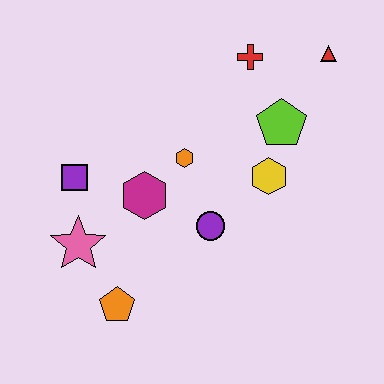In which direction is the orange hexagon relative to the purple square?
The orange hexagon is to the right of the purple square.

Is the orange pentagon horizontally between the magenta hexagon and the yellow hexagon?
No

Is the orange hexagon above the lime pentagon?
No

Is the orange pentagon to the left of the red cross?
Yes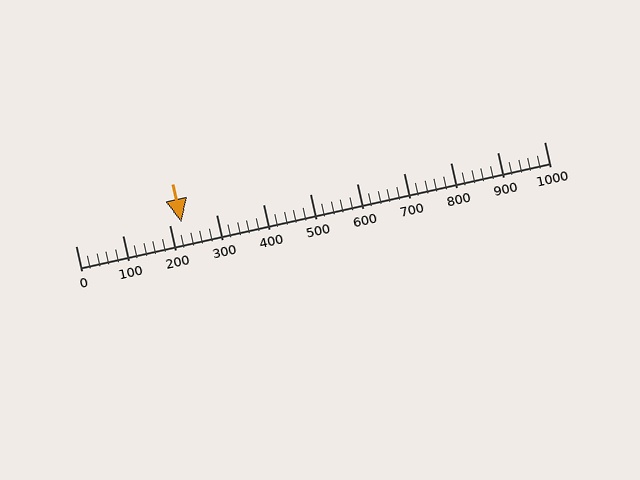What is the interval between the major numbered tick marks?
The major tick marks are spaced 100 units apart.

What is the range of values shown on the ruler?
The ruler shows values from 0 to 1000.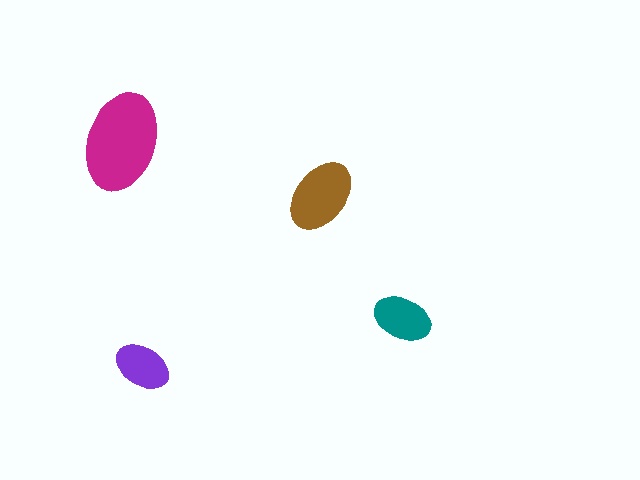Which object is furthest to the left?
The magenta ellipse is leftmost.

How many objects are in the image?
There are 4 objects in the image.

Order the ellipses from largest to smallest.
the magenta one, the brown one, the teal one, the purple one.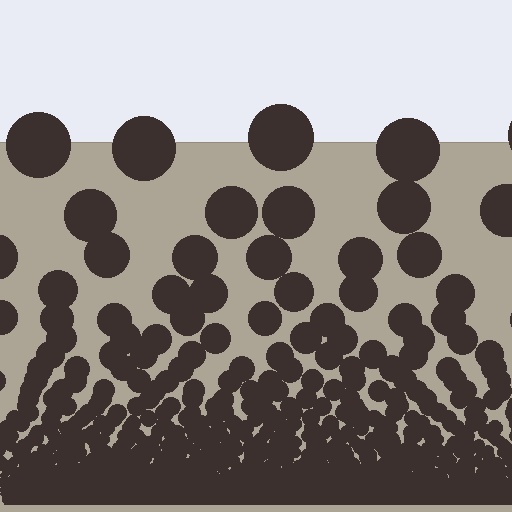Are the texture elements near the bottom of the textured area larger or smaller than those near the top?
Smaller. The gradient is inverted — elements near the bottom are smaller and denser.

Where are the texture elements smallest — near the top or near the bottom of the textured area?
Near the bottom.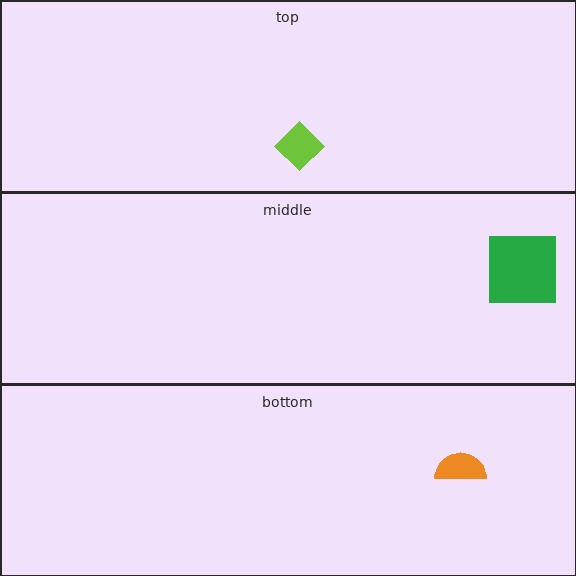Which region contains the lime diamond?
The top region.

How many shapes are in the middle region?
1.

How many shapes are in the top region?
1.